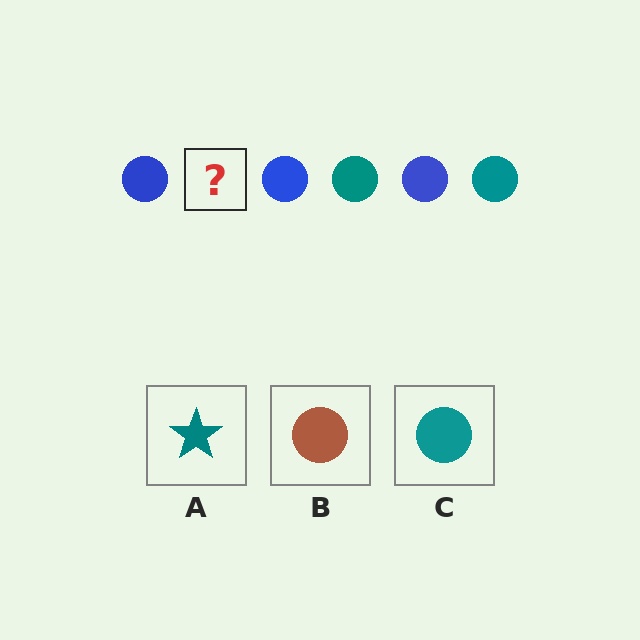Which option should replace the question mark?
Option C.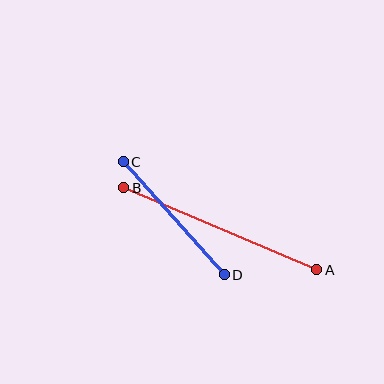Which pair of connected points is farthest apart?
Points A and B are farthest apart.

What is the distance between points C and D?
The distance is approximately 152 pixels.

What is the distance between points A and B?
The distance is approximately 210 pixels.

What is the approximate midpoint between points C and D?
The midpoint is at approximately (174, 218) pixels.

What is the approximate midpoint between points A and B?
The midpoint is at approximately (220, 229) pixels.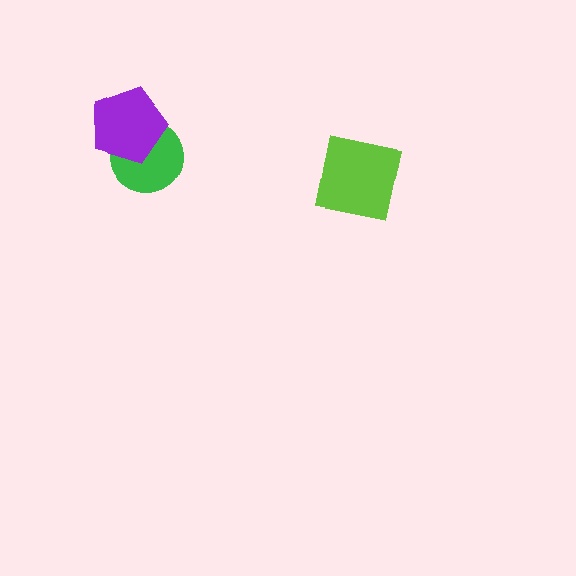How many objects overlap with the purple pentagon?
1 object overlaps with the purple pentagon.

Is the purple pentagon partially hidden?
No, no other shape covers it.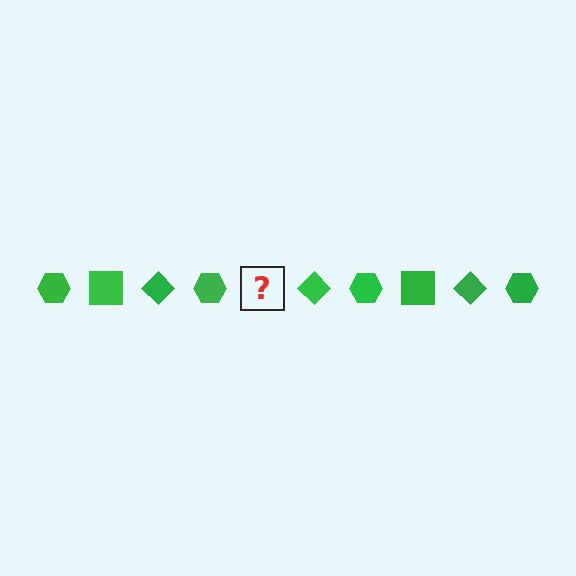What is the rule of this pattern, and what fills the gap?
The rule is that the pattern cycles through hexagon, square, diamond shapes in green. The gap should be filled with a green square.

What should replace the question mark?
The question mark should be replaced with a green square.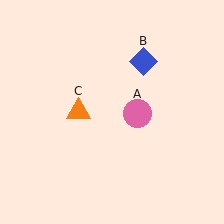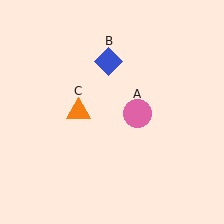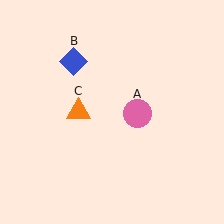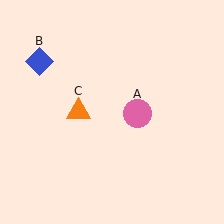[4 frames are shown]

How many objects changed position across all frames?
1 object changed position: blue diamond (object B).